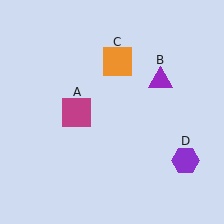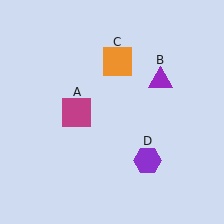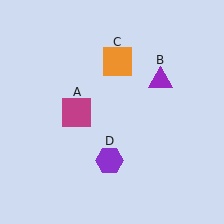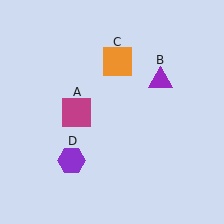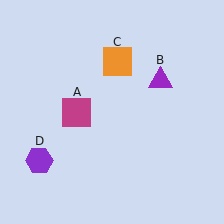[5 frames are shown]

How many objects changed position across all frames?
1 object changed position: purple hexagon (object D).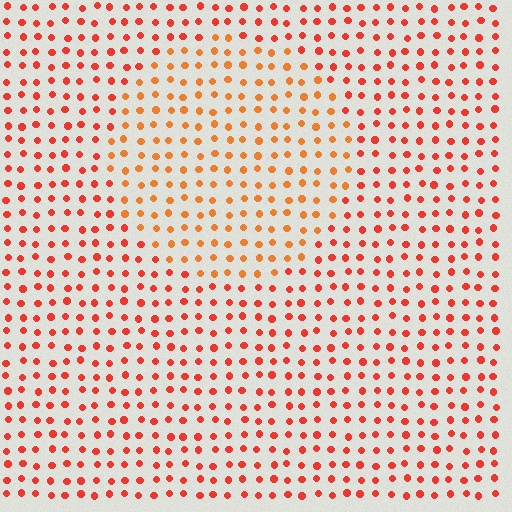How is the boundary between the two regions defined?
The boundary is defined purely by a slight shift in hue (about 23 degrees). Spacing, size, and orientation are identical on both sides.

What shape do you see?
I see a circle.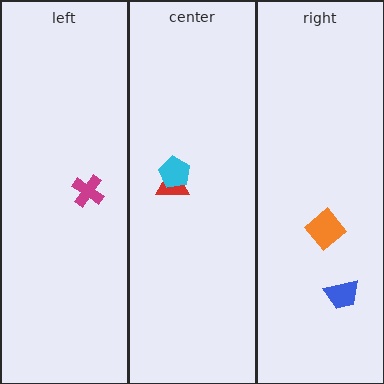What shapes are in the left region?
The magenta cross.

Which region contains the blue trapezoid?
The right region.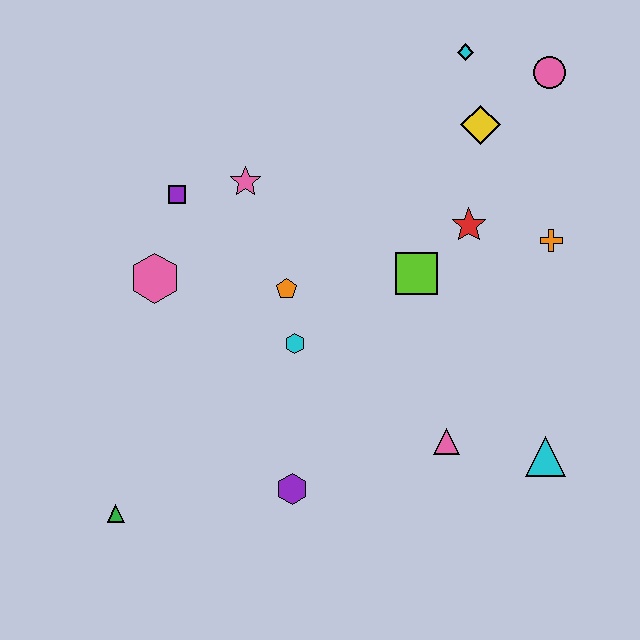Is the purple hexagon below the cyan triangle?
Yes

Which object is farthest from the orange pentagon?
The pink circle is farthest from the orange pentagon.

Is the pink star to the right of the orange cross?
No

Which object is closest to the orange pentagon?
The cyan hexagon is closest to the orange pentagon.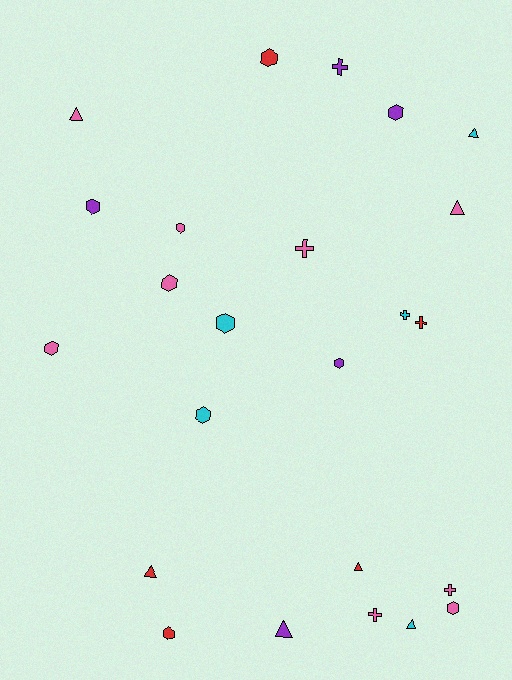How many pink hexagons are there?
There are 4 pink hexagons.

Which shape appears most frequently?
Hexagon, with 11 objects.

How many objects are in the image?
There are 24 objects.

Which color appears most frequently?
Pink, with 9 objects.